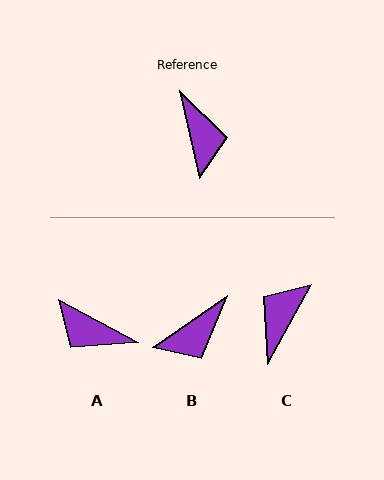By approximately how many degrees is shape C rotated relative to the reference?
Approximately 138 degrees counter-clockwise.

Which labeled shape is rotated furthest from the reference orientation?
C, about 138 degrees away.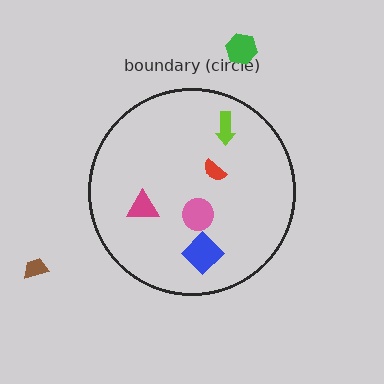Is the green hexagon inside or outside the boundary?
Outside.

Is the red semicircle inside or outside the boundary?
Inside.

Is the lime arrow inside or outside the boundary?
Inside.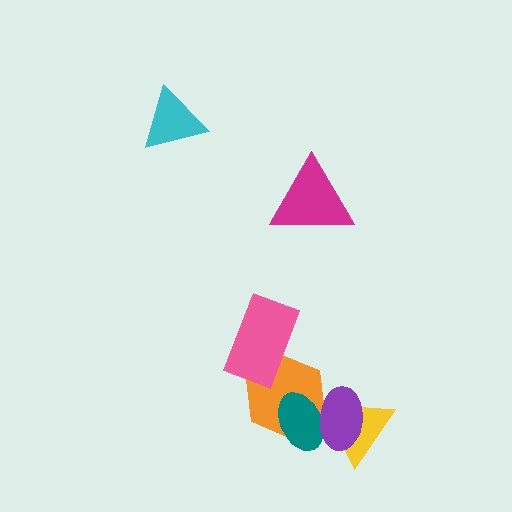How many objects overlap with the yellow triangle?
2 objects overlap with the yellow triangle.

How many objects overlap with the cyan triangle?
0 objects overlap with the cyan triangle.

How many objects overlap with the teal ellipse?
3 objects overlap with the teal ellipse.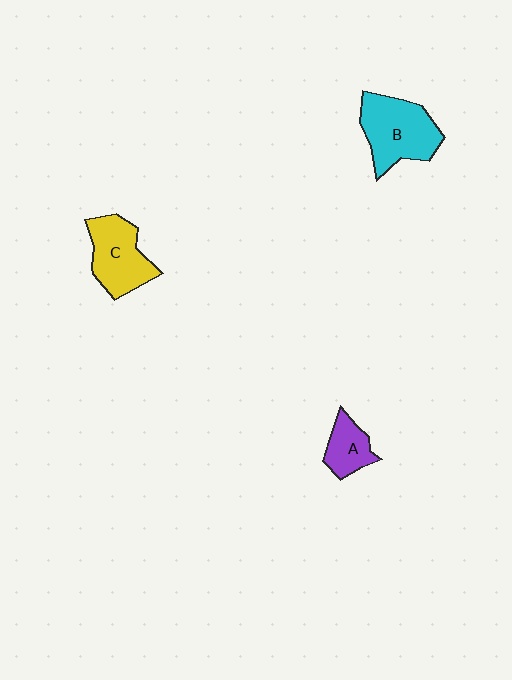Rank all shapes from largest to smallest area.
From largest to smallest: B (cyan), C (yellow), A (purple).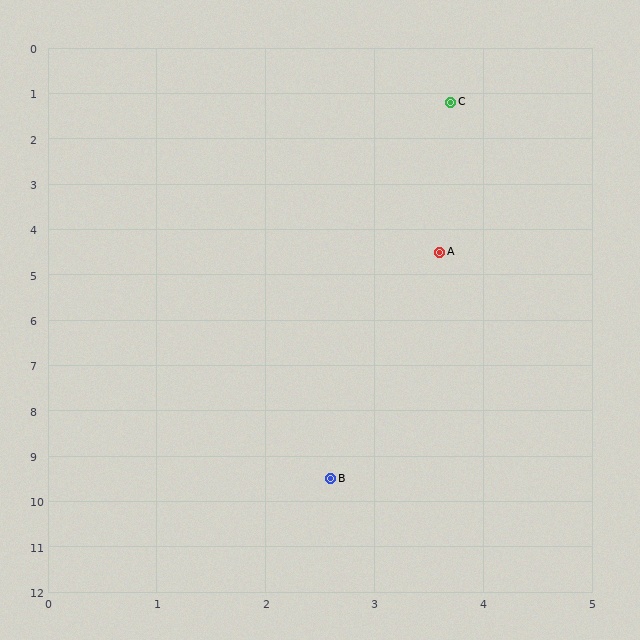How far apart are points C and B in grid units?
Points C and B are about 8.4 grid units apart.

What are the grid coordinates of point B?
Point B is at approximately (2.6, 9.5).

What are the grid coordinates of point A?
Point A is at approximately (3.6, 4.5).